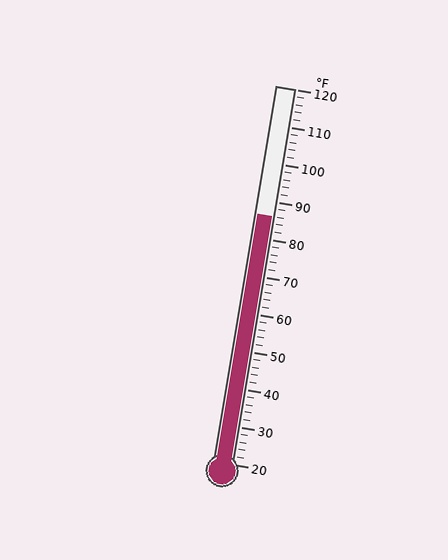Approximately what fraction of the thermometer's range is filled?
The thermometer is filled to approximately 65% of its range.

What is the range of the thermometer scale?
The thermometer scale ranges from 20°F to 120°F.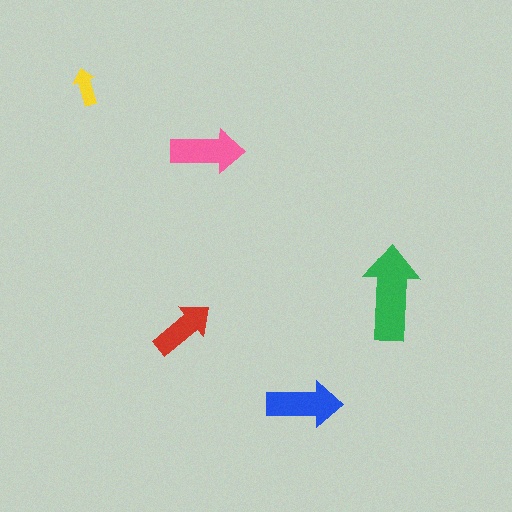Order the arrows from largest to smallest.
the green one, the blue one, the pink one, the red one, the yellow one.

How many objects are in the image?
There are 5 objects in the image.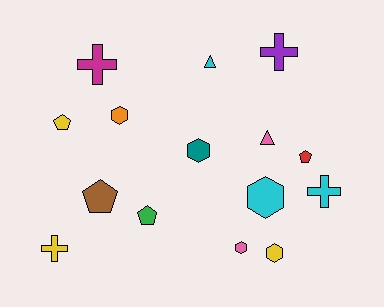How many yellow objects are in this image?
There are 3 yellow objects.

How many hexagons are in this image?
There are 5 hexagons.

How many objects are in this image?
There are 15 objects.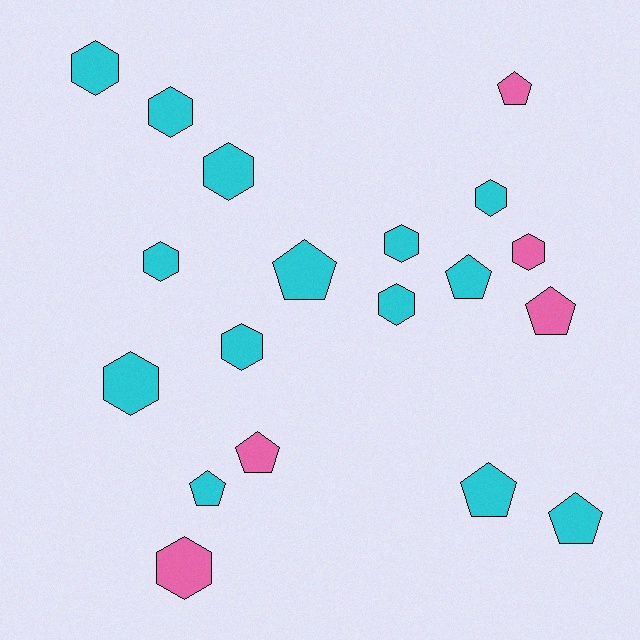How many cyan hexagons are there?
There are 9 cyan hexagons.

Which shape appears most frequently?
Hexagon, with 11 objects.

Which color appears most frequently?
Cyan, with 14 objects.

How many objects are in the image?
There are 19 objects.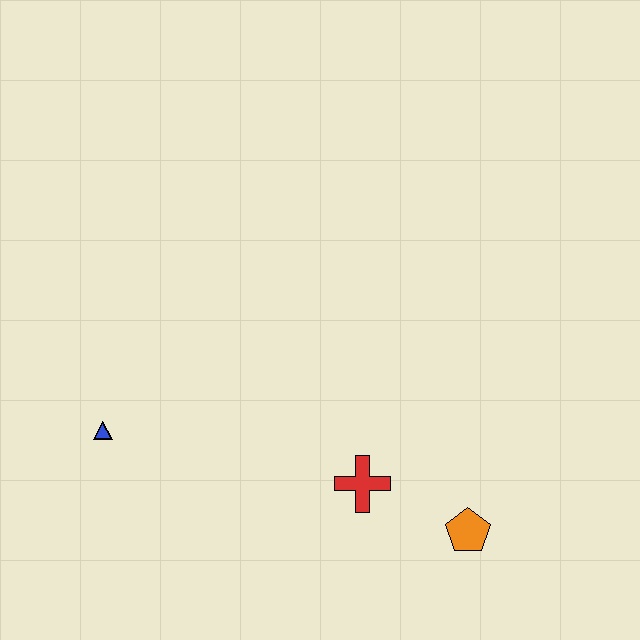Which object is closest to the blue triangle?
The red cross is closest to the blue triangle.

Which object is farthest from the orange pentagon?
The blue triangle is farthest from the orange pentagon.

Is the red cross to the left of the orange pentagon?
Yes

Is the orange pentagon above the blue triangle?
No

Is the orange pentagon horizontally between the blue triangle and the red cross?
No